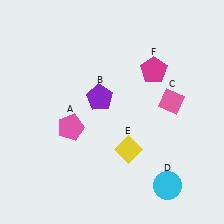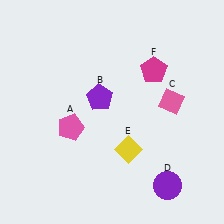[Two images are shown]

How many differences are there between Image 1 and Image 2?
There is 1 difference between the two images.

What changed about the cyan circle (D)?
In Image 1, D is cyan. In Image 2, it changed to purple.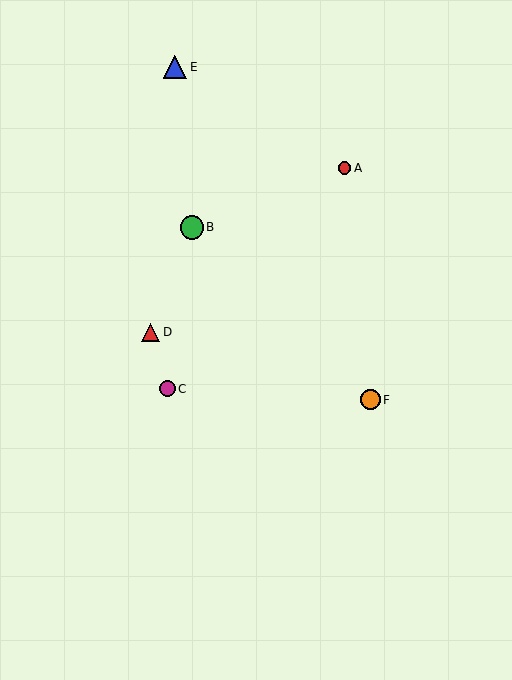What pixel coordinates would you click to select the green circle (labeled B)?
Click at (192, 228) to select the green circle B.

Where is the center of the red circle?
The center of the red circle is at (344, 168).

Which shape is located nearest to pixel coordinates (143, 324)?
The red triangle (labeled D) at (151, 332) is nearest to that location.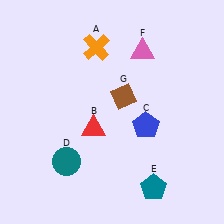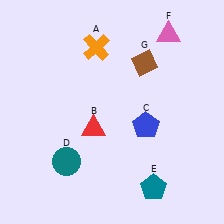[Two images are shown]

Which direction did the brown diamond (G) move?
The brown diamond (G) moved up.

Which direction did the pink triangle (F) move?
The pink triangle (F) moved right.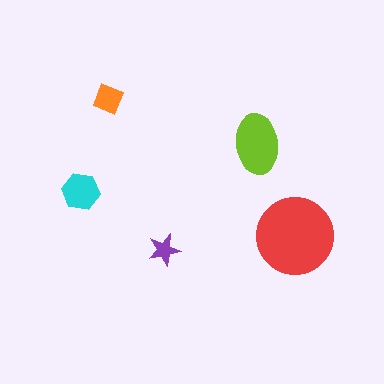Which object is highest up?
The orange diamond is topmost.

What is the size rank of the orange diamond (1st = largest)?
4th.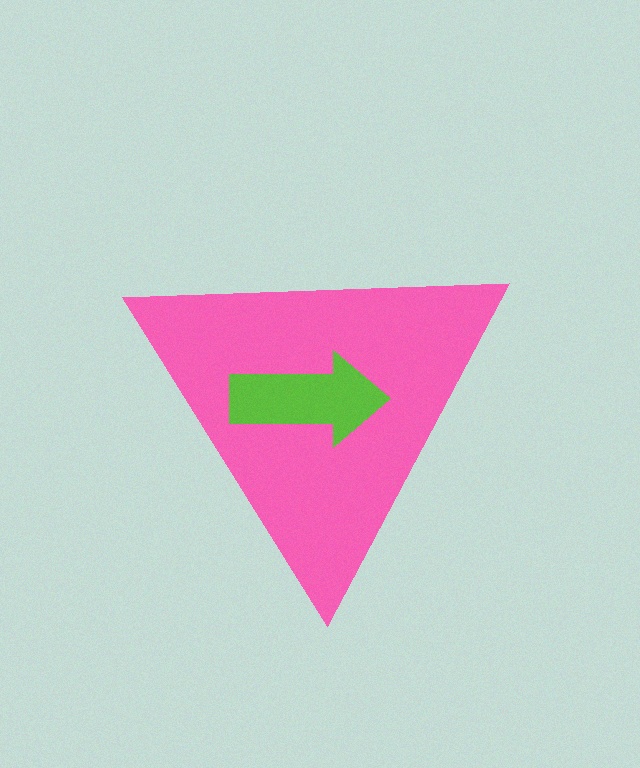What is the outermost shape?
The pink triangle.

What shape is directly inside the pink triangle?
The lime arrow.